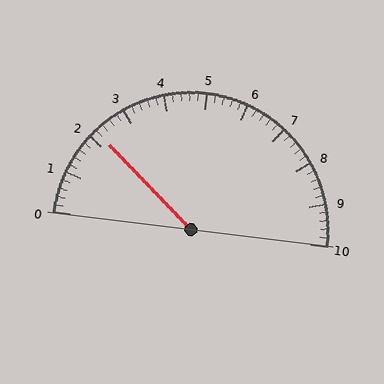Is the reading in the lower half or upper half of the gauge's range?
The reading is in the lower half of the range (0 to 10).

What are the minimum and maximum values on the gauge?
The gauge ranges from 0 to 10.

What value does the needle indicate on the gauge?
The needle indicates approximately 2.2.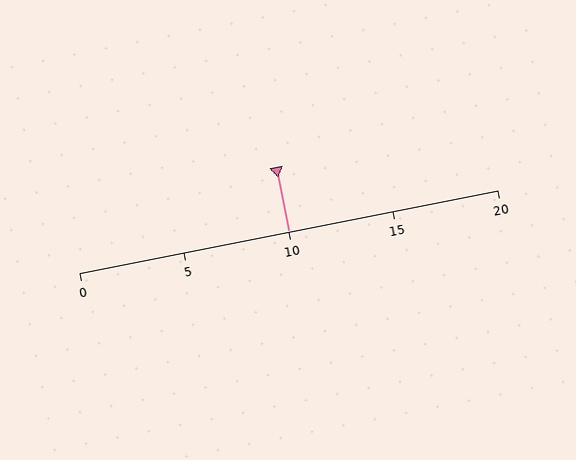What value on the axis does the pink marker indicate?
The marker indicates approximately 10.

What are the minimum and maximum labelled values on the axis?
The axis runs from 0 to 20.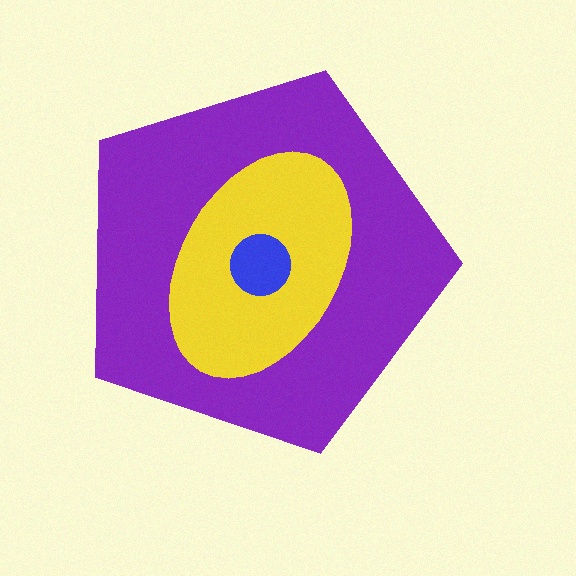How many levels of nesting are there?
3.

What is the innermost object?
The blue circle.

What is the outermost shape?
The purple pentagon.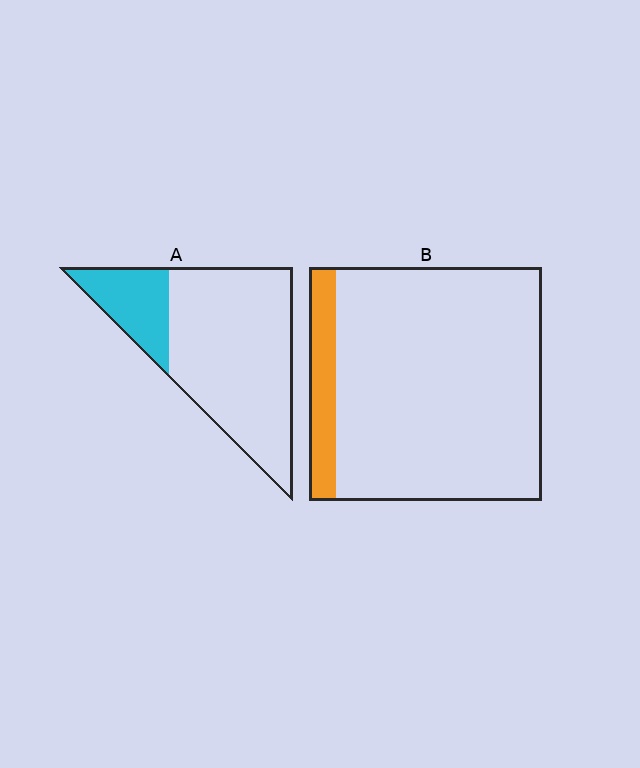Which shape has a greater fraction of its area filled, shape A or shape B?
Shape A.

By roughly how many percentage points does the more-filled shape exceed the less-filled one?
By roughly 10 percentage points (A over B).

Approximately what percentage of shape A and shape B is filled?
A is approximately 20% and B is approximately 10%.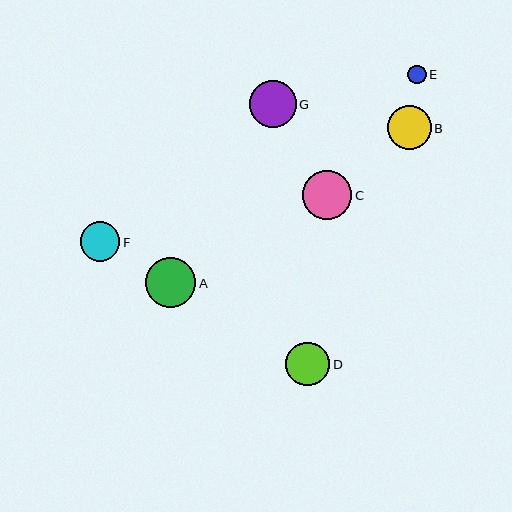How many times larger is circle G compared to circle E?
Circle G is approximately 2.5 times the size of circle E.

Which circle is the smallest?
Circle E is the smallest with a size of approximately 19 pixels.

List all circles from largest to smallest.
From largest to smallest: A, C, G, B, D, F, E.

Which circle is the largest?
Circle A is the largest with a size of approximately 51 pixels.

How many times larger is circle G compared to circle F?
Circle G is approximately 1.2 times the size of circle F.